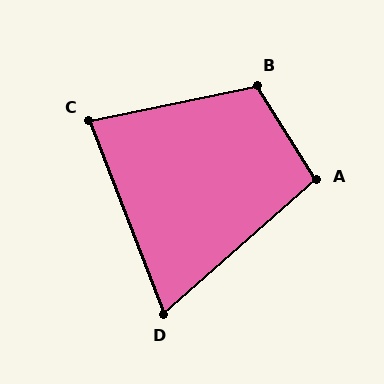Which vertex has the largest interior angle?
B, at approximately 110 degrees.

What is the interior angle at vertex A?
Approximately 99 degrees (obtuse).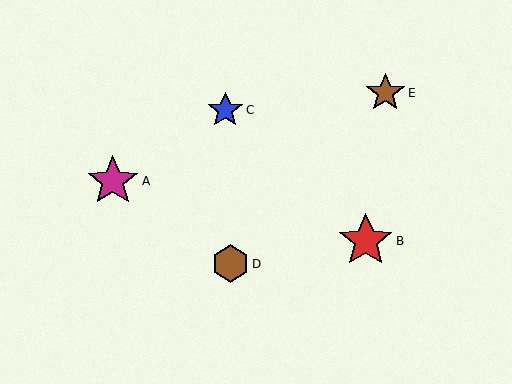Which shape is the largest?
The red star (labeled B) is the largest.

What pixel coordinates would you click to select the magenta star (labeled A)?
Click at (113, 181) to select the magenta star A.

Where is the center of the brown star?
The center of the brown star is at (385, 93).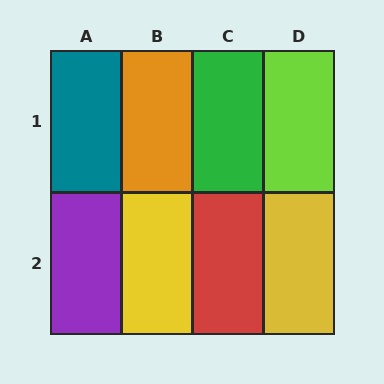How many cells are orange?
1 cell is orange.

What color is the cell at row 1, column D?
Lime.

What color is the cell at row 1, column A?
Teal.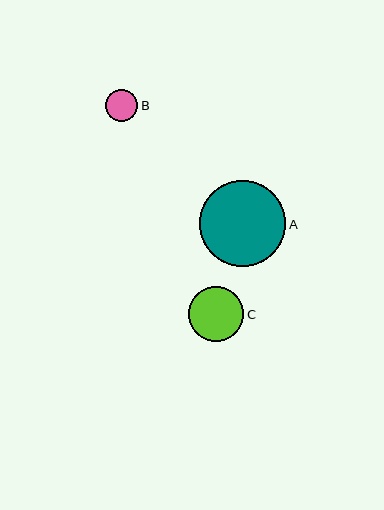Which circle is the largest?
Circle A is the largest with a size of approximately 86 pixels.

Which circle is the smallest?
Circle B is the smallest with a size of approximately 32 pixels.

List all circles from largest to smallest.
From largest to smallest: A, C, B.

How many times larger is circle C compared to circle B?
Circle C is approximately 1.7 times the size of circle B.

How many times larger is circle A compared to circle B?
Circle A is approximately 2.7 times the size of circle B.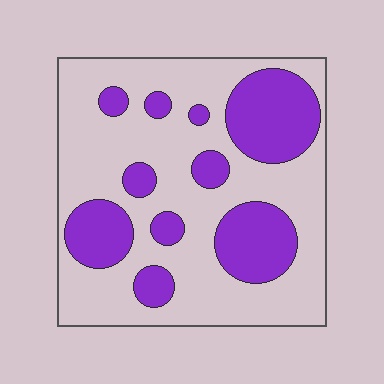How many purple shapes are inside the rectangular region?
10.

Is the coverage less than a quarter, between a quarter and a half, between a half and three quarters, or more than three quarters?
Between a quarter and a half.